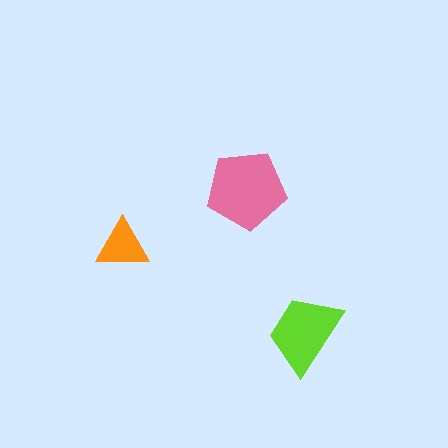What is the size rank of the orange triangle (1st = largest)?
3rd.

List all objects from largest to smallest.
The pink pentagon, the lime trapezoid, the orange triangle.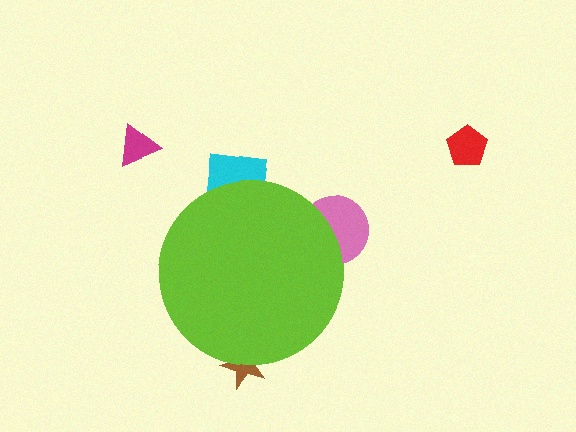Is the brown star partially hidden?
Yes, the brown star is partially hidden behind the lime circle.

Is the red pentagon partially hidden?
No, the red pentagon is fully visible.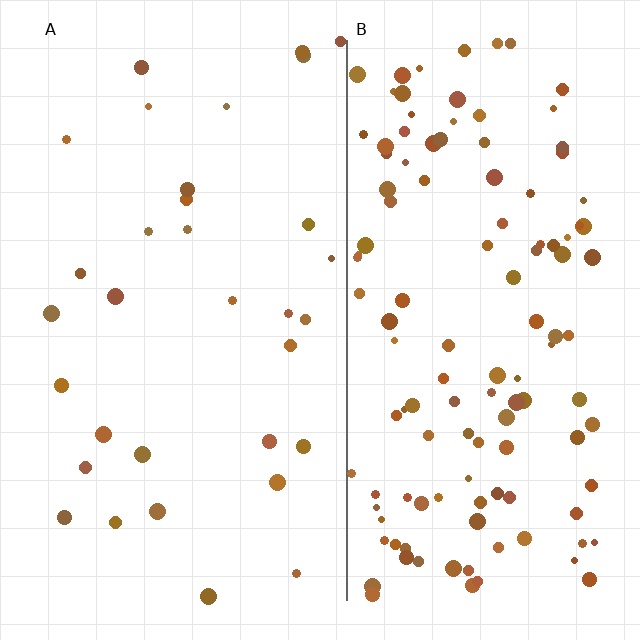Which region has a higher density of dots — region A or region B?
B (the right).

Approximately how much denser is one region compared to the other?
Approximately 3.9× — region B over region A.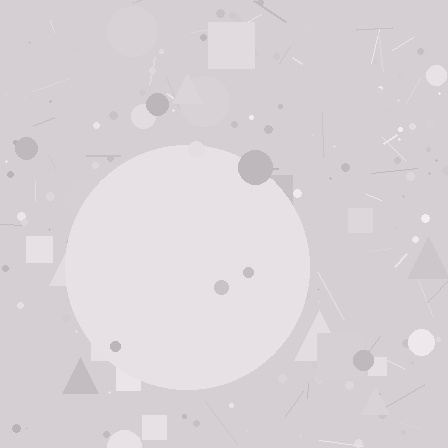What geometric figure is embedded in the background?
A circle is embedded in the background.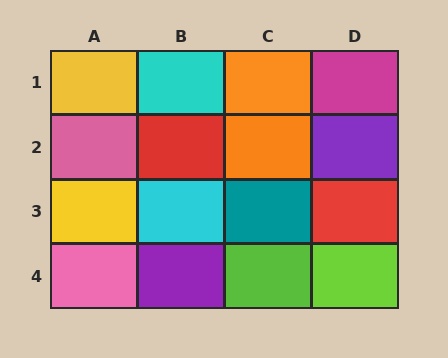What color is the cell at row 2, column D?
Purple.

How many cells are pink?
2 cells are pink.